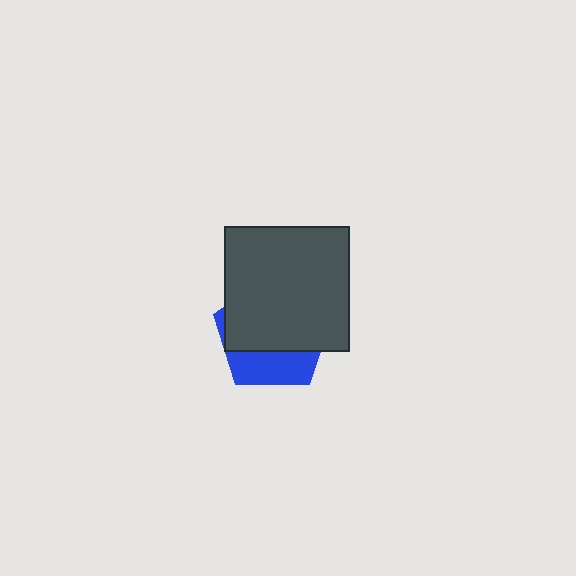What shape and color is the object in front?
The object in front is a dark gray square.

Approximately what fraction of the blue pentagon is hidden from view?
Roughly 67% of the blue pentagon is hidden behind the dark gray square.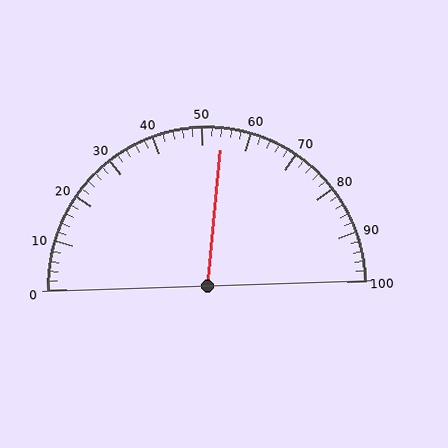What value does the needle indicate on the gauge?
The needle indicates approximately 54.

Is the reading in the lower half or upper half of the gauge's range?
The reading is in the upper half of the range (0 to 100).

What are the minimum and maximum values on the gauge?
The gauge ranges from 0 to 100.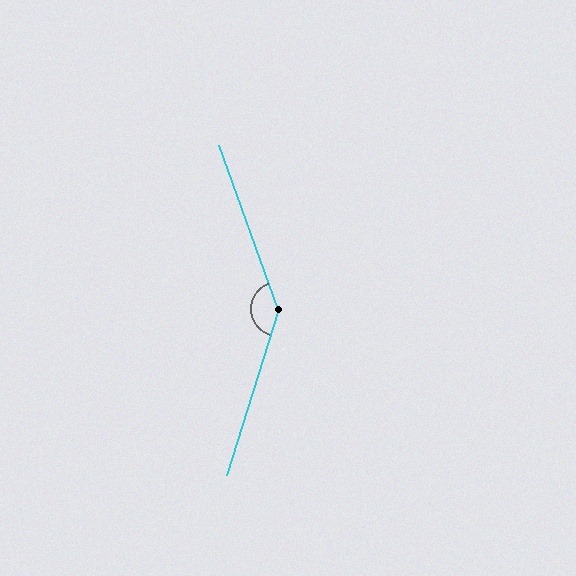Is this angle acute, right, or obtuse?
It is obtuse.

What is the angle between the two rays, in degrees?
Approximately 143 degrees.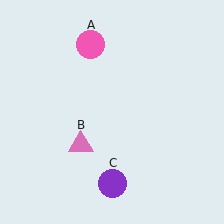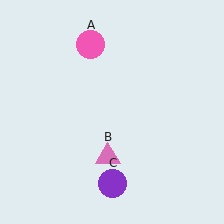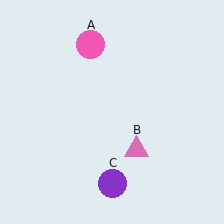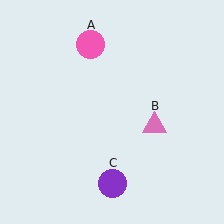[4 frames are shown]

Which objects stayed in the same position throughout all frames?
Pink circle (object A) and purple circle (object C) remained stationary.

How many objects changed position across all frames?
1 object changed position: pink triangle (object B).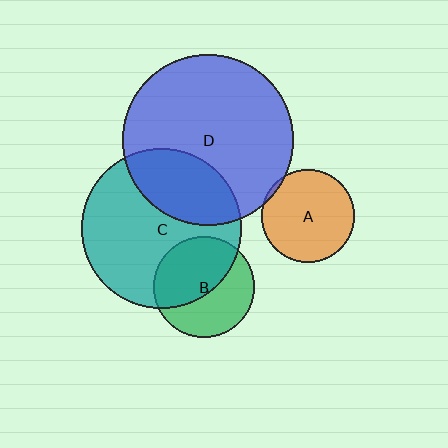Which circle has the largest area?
Circle D (blue).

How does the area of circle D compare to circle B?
Approximately 2.9 times.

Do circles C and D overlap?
Yes.